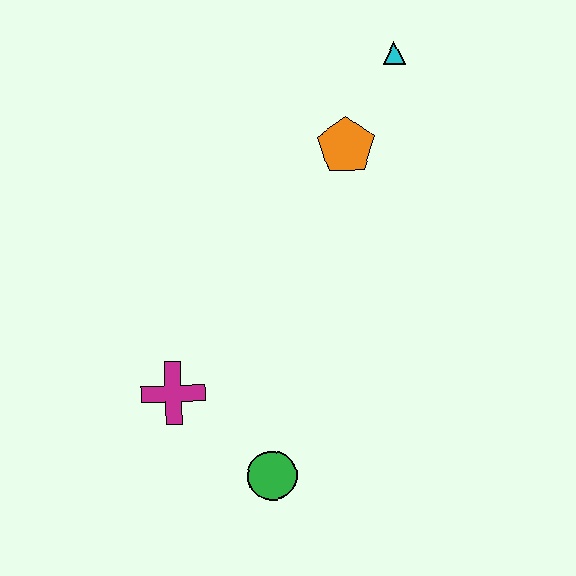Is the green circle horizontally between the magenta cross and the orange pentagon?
Yes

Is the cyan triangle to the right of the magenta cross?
Yes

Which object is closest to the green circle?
The magenta cross is closest to the green circle.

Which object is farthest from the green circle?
The cyan triangle is farthest from the green circle.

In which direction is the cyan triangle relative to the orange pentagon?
The cyan triangle is above the orange pentagon.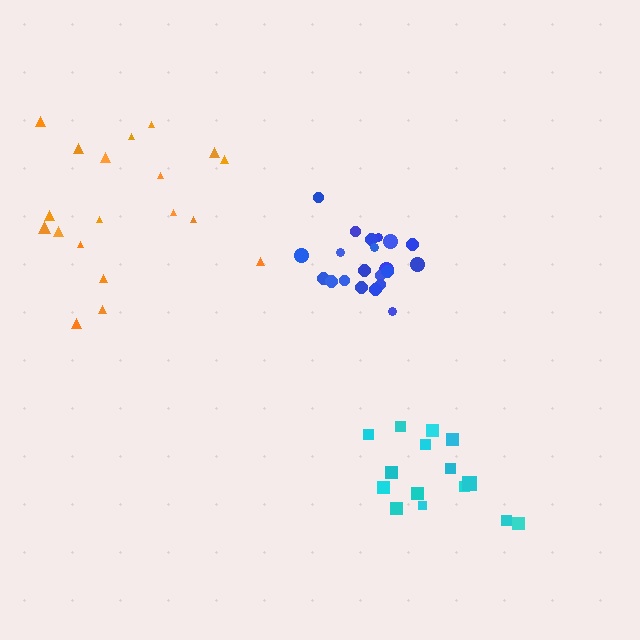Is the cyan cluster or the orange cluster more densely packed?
Cyan.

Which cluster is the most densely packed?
Blue.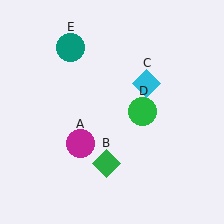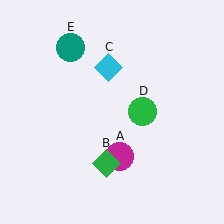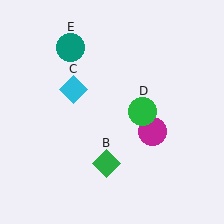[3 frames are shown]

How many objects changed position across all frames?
2 objects changed position: magenta circle (object A), cyan diamond (object C).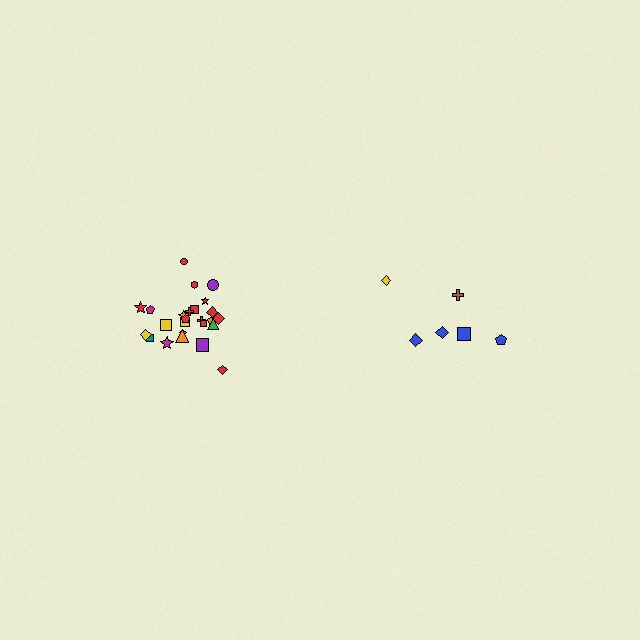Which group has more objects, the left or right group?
The left group.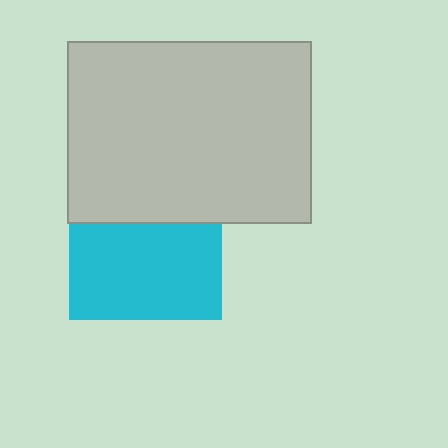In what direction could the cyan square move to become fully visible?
The cyan square could move down. That would shift it out from behind the light gray rectangle entirely.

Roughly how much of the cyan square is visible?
About half of it is visible (roughly 63%).